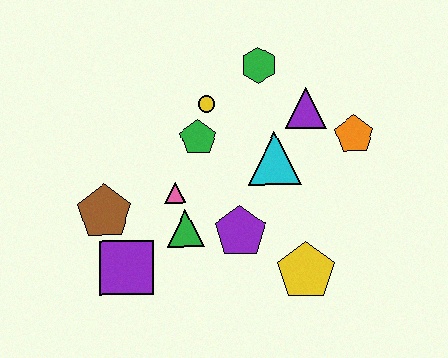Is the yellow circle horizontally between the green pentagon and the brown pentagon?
No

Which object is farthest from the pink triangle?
The orange pentagon is farthest from the pink triangle.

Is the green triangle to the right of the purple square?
Yes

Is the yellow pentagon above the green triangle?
No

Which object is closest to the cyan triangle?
The purple triangle is closest to the cyan triangle.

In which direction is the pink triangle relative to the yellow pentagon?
The pink triangle is to the left of the yellow pentagon.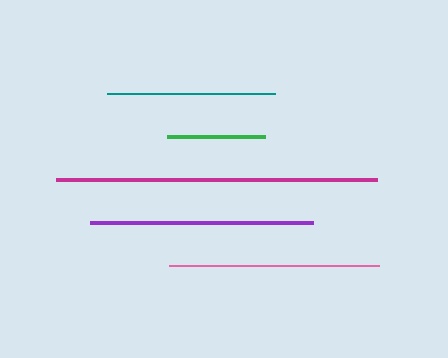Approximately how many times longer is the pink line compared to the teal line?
The pink line is approximately 1.2 times the length of the teal line.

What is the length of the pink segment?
The pink segment is approximately 210 pixels long.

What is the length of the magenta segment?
The magenta segment is approximately 321 pixels long.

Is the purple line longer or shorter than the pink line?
The purple line is longer than the pink line.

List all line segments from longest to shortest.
From longest to shortest: magenta, purple, pink, teal, green.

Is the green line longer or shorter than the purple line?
The purple line is longer than the green line.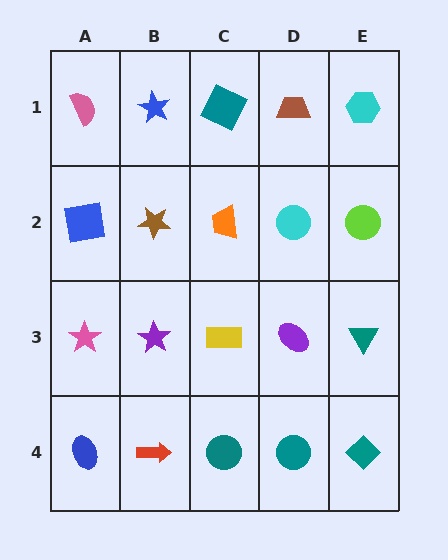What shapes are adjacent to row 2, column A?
A pink semicircle (row 1, column A), a pink star (row 3, column A), a brown star (row 2, column B).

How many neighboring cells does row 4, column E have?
2.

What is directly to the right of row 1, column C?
A brown trapezoid.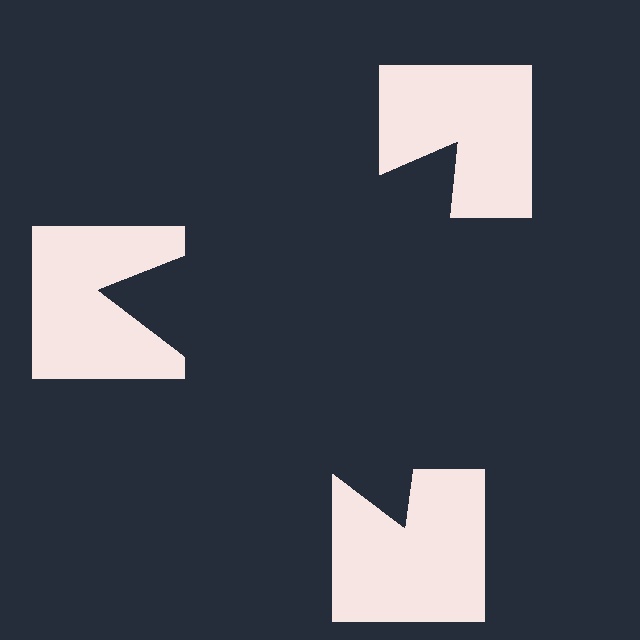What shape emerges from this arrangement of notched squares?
An illusory triangle — its edges are inferred from the aligned wedge cuts in the notched squares, not physically drawn.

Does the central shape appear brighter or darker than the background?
It typically appears slightly darker than the background, even though no actual brightness change is drawn.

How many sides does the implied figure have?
3 sides.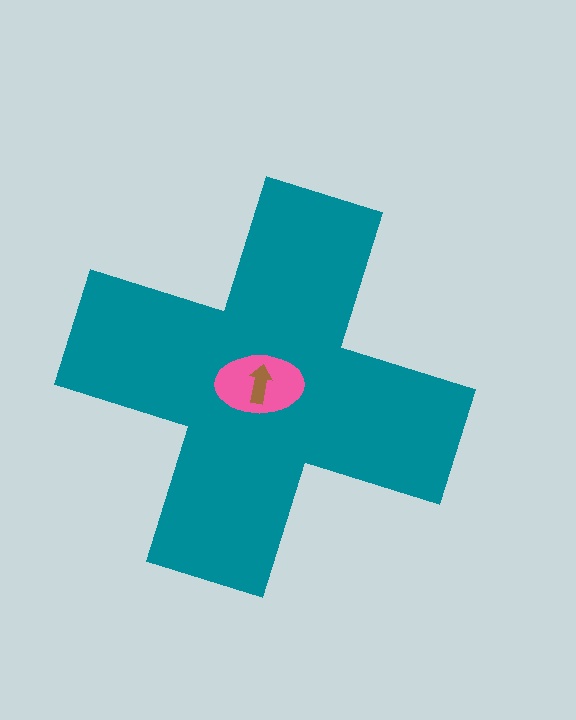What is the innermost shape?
The brown arrow.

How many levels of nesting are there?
3.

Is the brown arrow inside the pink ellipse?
Yes.